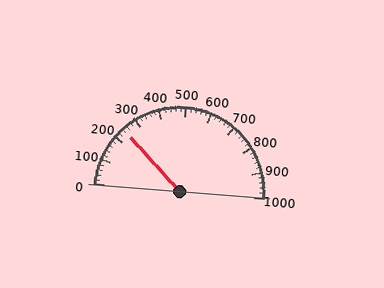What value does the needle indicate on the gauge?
The needle indicates approximately 240.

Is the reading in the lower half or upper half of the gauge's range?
The reading is in the lower half of the range (0 to 1000).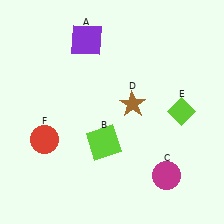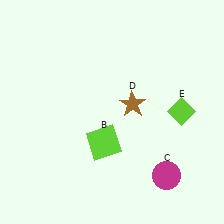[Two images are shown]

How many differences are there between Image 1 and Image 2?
There are 2 differences between the two images.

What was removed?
The red circle (F), the purple square (A) were removed in Image 2.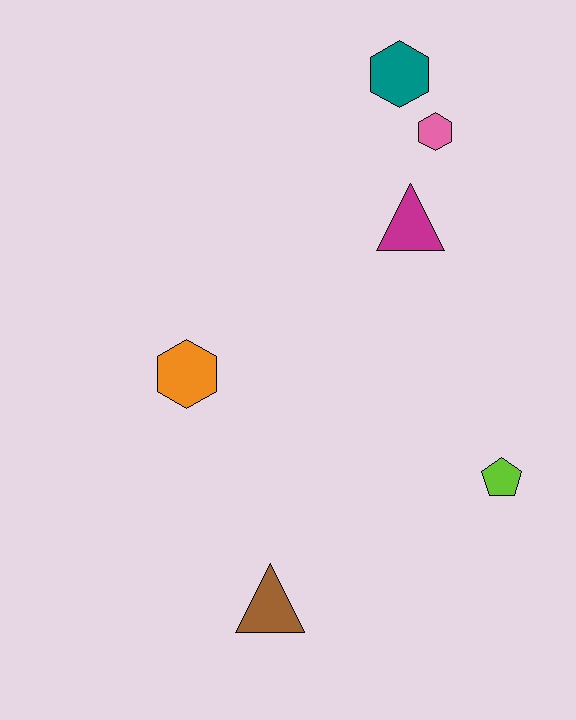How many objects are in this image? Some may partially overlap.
There are 6 objects.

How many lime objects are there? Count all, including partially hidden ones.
There is 1 lime object.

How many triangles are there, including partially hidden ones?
There are 2 triangles.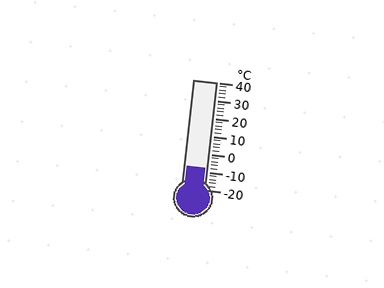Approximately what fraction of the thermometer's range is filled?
The thermometer is filled to approximately 20% of its range.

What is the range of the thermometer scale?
The thermometer scale ranges from -20°C to 40°C.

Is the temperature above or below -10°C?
The temperature is above -10°C.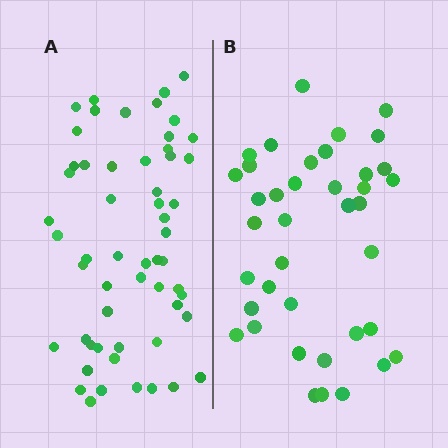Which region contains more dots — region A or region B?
Region A (the left region) has more dots.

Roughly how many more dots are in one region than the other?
Region A has approximately 15 more dots than region B.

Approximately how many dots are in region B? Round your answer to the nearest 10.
About 40 dots. (The exact count is 39, which rounds to 40.)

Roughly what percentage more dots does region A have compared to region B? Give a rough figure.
About 45% more.